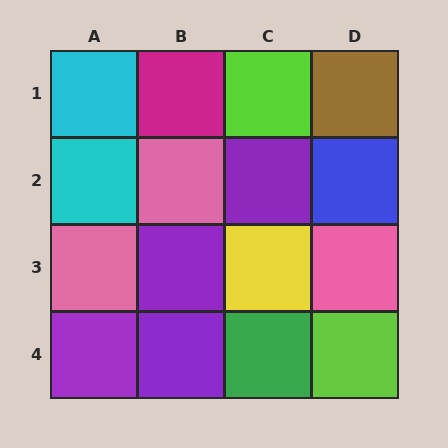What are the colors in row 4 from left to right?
Purple, purple, green, lime.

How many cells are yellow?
1 cell is yellow.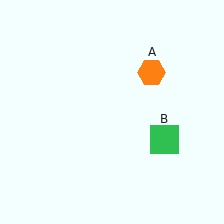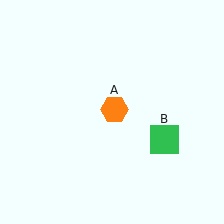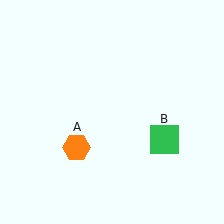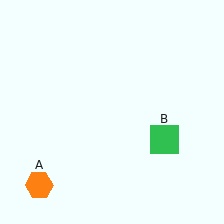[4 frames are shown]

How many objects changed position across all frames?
1 object changed position: orange hexagon (object A).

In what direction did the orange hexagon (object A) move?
The orange hexagon (object A) moved down and to the left.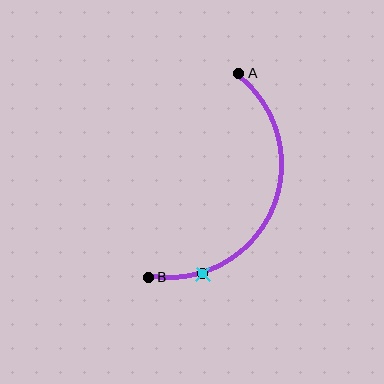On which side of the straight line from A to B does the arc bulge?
The arc bulges to the right of the straight line connecting A and B.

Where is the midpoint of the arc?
The arc midpoint is the point on the curve farthest from the straight line joining A and B. It sits to the right of that line.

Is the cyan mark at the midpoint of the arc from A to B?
No. The cyan mark lies on the arc but is closer to endpoint B. The arc midpoint would be at the point on the curve equidistant along the arc from both A and B.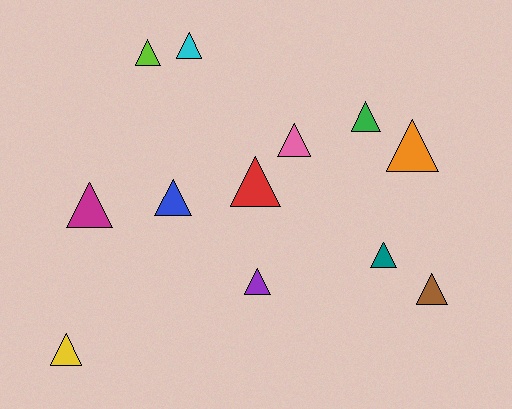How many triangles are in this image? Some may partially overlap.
There are 12 triangles.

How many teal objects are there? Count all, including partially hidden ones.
There is 1 teal object.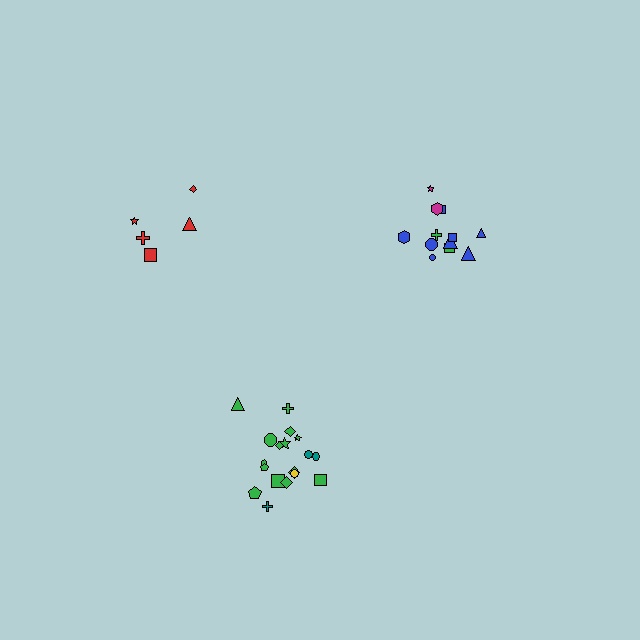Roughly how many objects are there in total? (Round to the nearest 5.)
Roughly 35 objects in total.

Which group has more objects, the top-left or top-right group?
The top-right group.